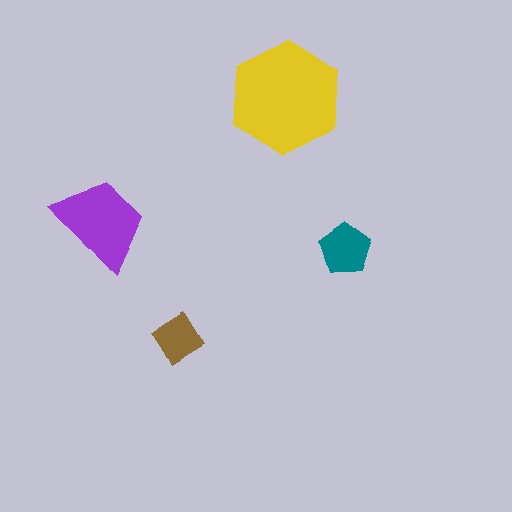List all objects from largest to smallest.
The yellow hexagon, the purple trapezoid, the teal pentagon, the brown diamond.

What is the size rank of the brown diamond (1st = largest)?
4th.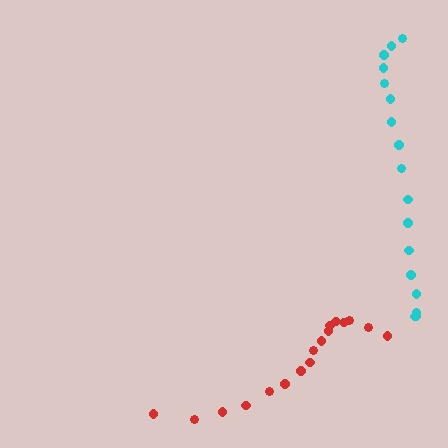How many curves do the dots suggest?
There are 2 distinct paths.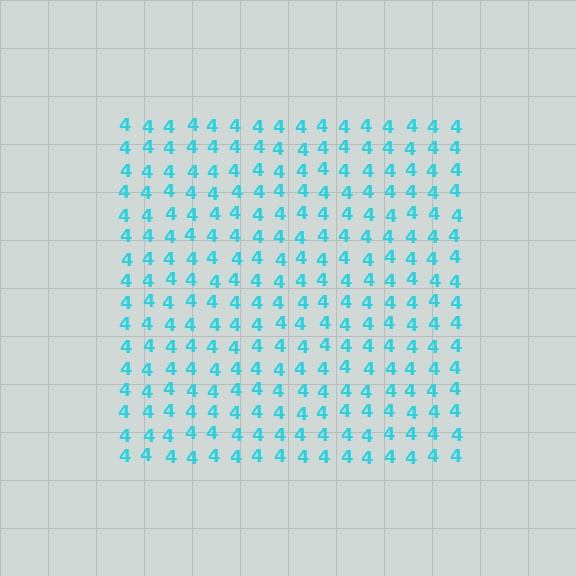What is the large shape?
The large shape is a square.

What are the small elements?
The small elements are digit 4's.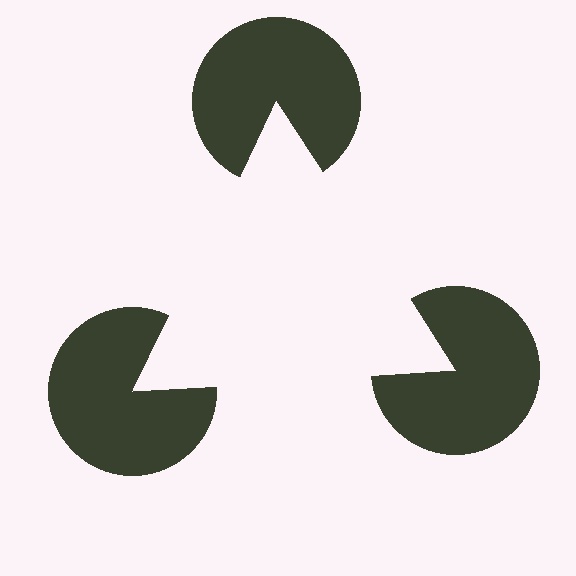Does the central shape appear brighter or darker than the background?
It typically appears slightly brighter than the background, even though no actual brightness change is drawn.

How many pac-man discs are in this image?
There are 3 — one at each vertex of the illusory triangle.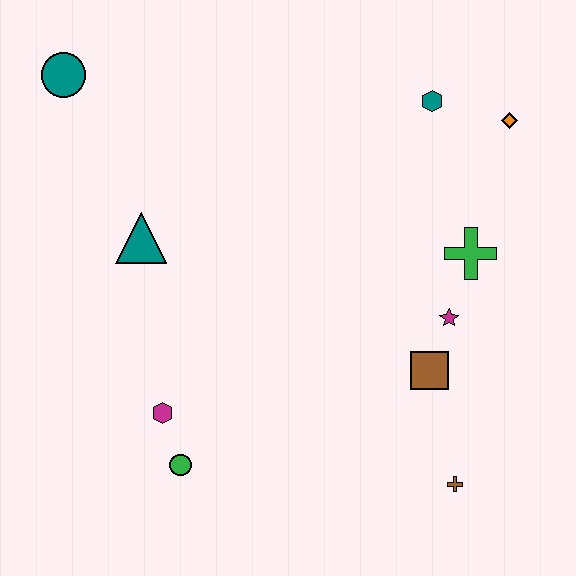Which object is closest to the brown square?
The magenta star is closest to the brown square.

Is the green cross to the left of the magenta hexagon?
No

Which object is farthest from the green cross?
The teal circle is farthest from the green cross.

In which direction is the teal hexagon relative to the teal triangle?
The teal hexagon is to the right of the teal triangle.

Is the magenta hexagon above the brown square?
No